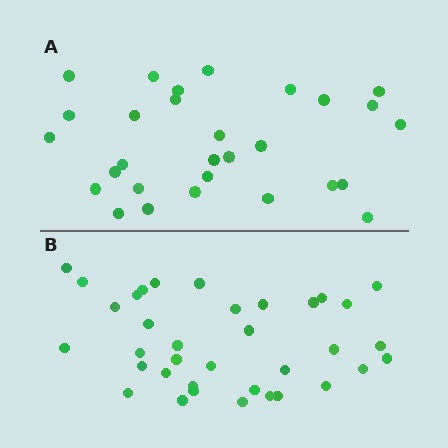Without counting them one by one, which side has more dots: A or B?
Region B (the bottom region) has more dots.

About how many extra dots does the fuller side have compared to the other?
Region B has roughly 8 or so more dots than region A.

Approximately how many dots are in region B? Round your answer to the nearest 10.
About 40 dots. (The exact count is 36, which rounds to 40.)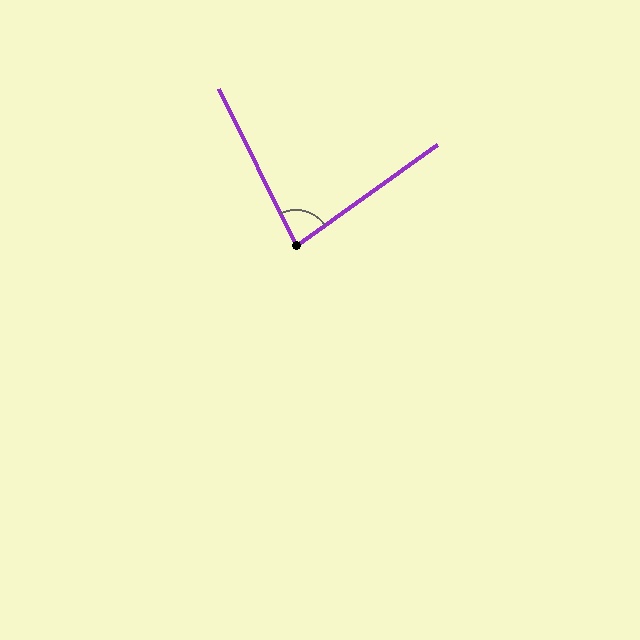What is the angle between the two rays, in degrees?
Approximately 81 degrees.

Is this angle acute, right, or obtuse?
It is acute.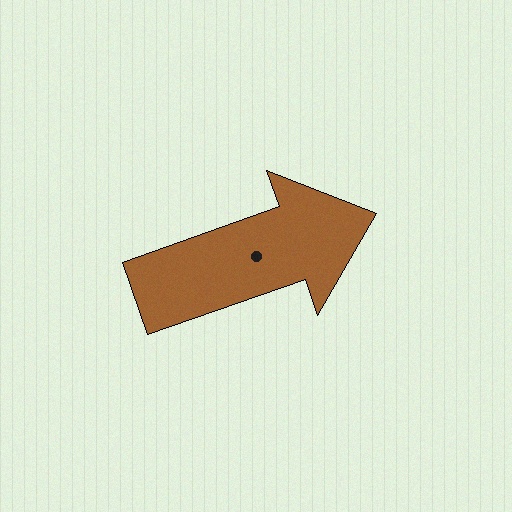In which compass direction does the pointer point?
East.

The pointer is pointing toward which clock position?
Roughly 2 o'clock.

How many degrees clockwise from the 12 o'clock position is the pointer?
Approximately 71 degrees.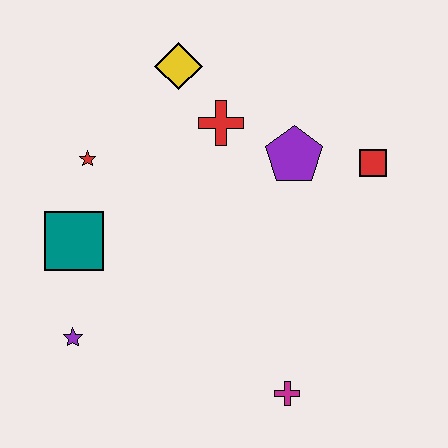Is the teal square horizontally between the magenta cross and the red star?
No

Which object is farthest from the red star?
The magenta cross is farthest from the red star.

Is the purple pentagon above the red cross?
No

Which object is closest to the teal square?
The red star is closest to the teal square.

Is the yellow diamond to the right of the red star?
Yes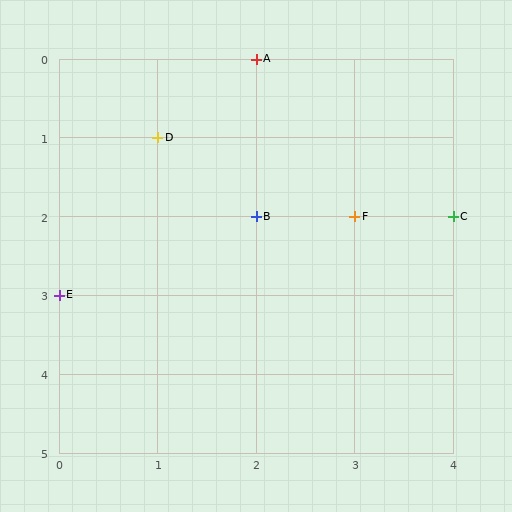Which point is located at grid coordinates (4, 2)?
Point C is at (4, 2).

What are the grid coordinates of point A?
Point A is at grid coordinates (2, 0).